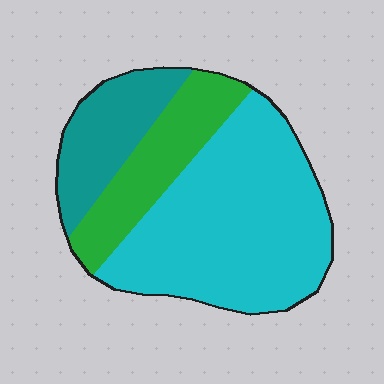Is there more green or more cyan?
Cyan.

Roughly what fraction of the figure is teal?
Teal covers roughly 20% of the figure.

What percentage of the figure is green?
Green takes up about one fifth (1/5) of the figure.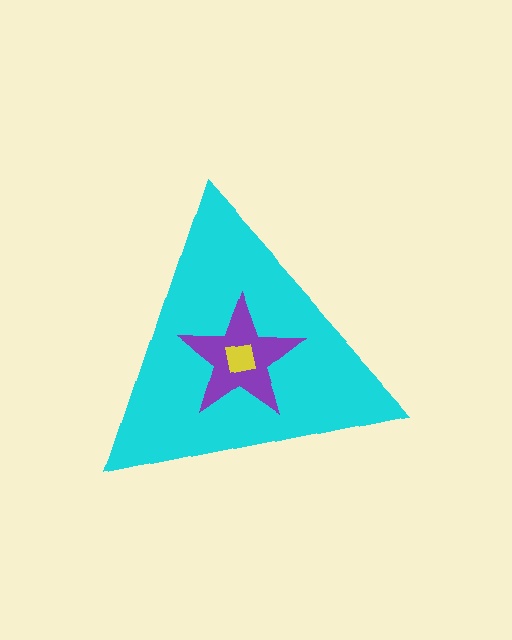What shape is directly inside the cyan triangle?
The purple star.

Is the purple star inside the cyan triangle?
Yes.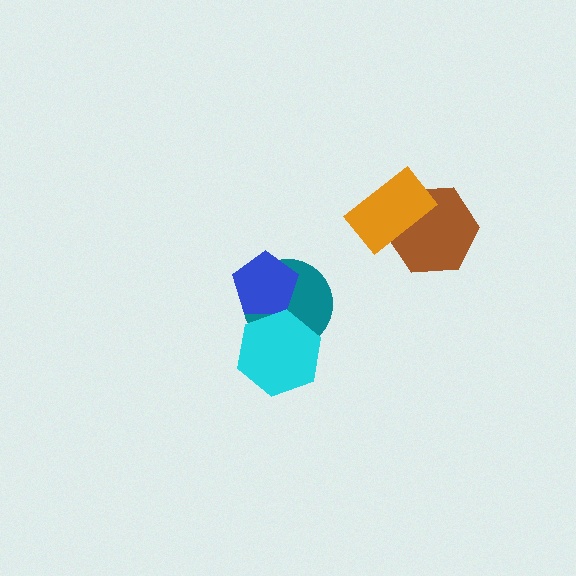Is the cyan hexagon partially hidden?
No, no other shape covers it.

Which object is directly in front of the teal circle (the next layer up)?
The blue pentagon is directly in front of the teal circle.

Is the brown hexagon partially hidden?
Yes, it is partially covered by another shape.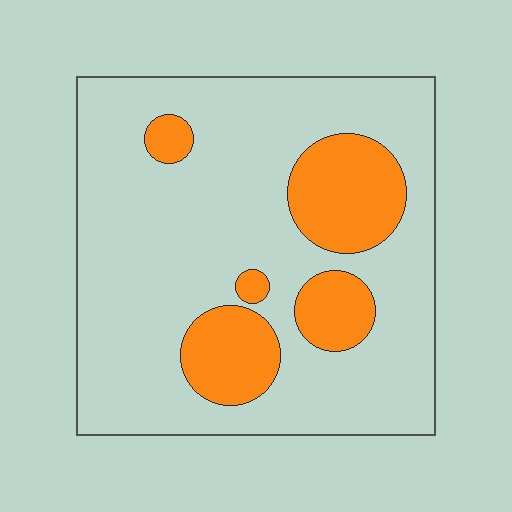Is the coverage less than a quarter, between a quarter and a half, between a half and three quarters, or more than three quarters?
Less than a quarter.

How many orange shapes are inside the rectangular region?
5.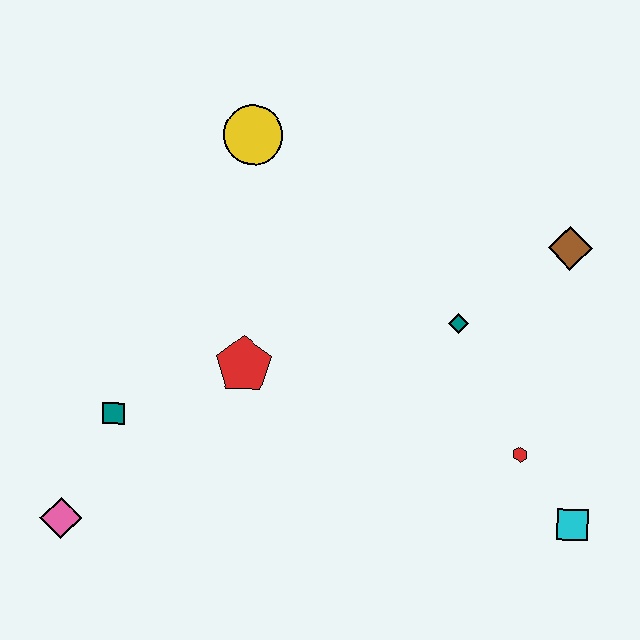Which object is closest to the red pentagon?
The teal square is closest to the red pentagon.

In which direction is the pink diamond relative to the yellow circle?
The pink diamond is below the yellow circle.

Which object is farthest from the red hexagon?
The pink diamond is farthest from the red hexagon.